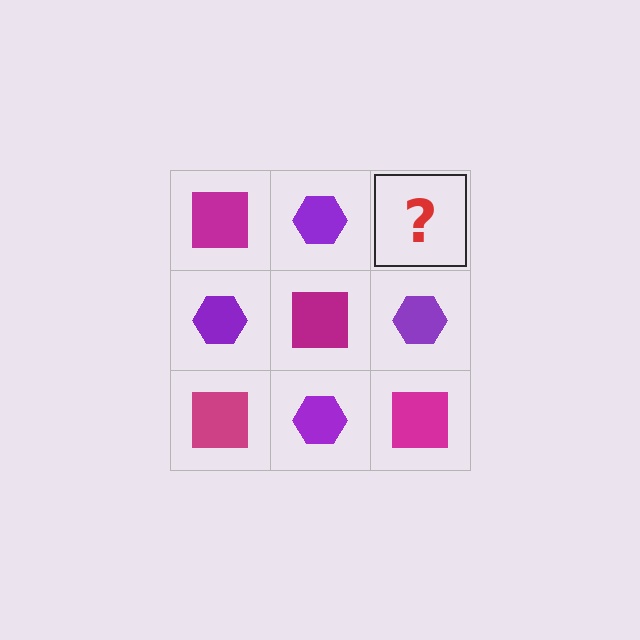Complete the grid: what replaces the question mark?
The question mark should be replaced with a magenta square.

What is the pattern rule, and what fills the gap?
The rule is that it alternates magenta square and purple hexagon in a checkerboard pattern. The gap should be filled with a magenta square.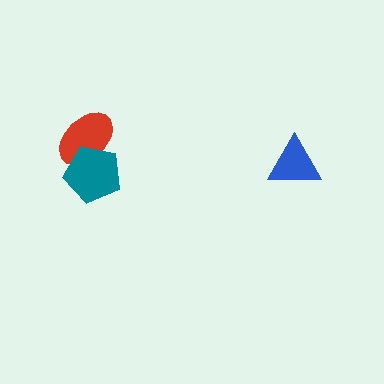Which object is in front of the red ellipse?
The teal pentagon is in front of the red ellipse.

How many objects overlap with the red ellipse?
1 object overlaps with the red ellipse.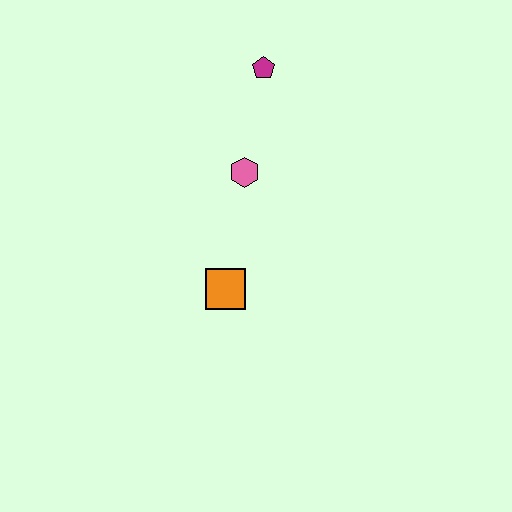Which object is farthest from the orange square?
The magenta pentagon is farthest from the orange square.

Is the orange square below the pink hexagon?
Yes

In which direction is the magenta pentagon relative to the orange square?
The magenta pentagon is above the orange square.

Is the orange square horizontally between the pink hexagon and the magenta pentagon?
No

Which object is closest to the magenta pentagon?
The pink hexagon is closest to the magenta pentagon.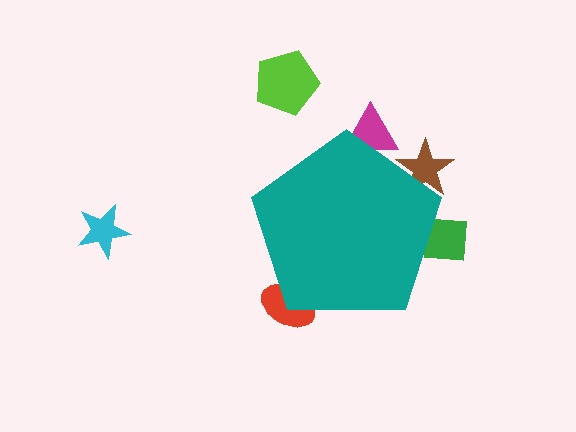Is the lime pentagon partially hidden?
No, the lime pentagon is fully visible.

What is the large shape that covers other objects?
A teal pentagon.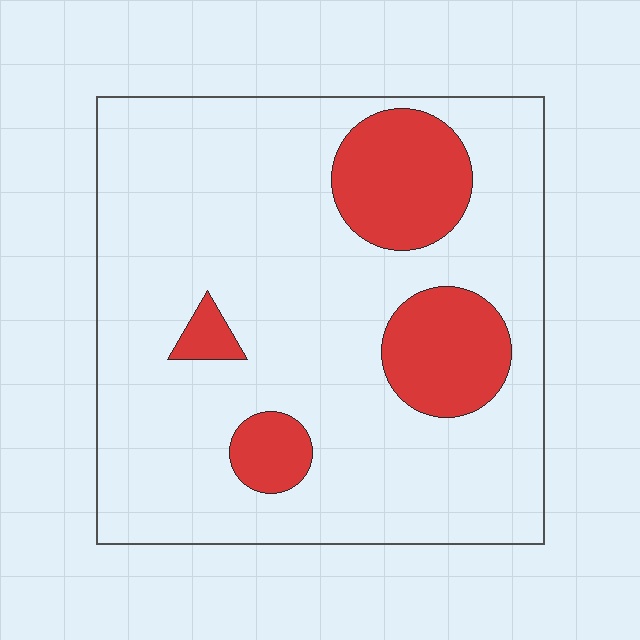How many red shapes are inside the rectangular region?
4.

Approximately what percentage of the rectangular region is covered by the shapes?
Approximately 20%.